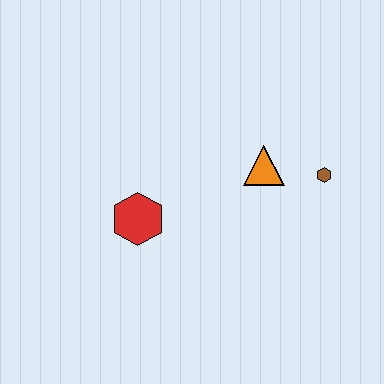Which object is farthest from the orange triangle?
The red hexagon is farthest from the orange triangle.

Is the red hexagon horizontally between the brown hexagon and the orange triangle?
No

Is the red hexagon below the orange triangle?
Yes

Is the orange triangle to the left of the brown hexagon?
Yes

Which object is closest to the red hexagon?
The orange triangle is closest to the red hexagon.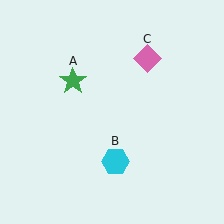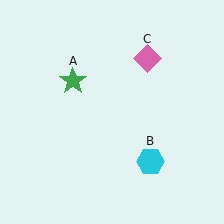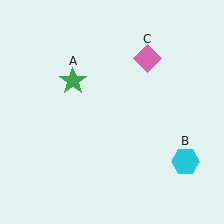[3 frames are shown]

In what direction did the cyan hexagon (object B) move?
The cyan hexagon (object B) moved right.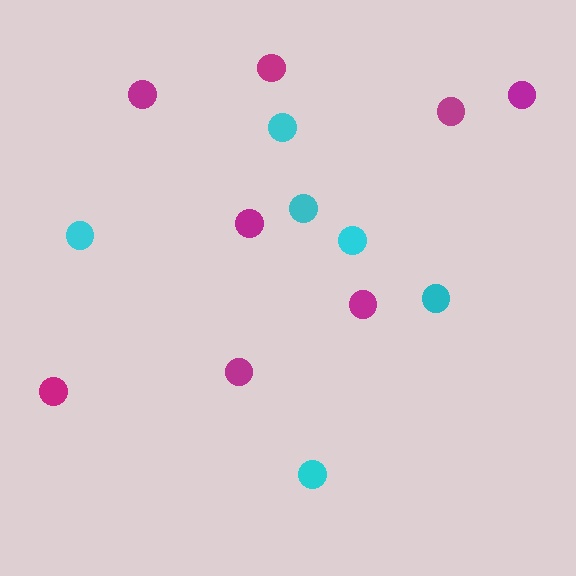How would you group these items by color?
There are 2 groups: one group of magenta circles (8) and one group of cyan circles (6).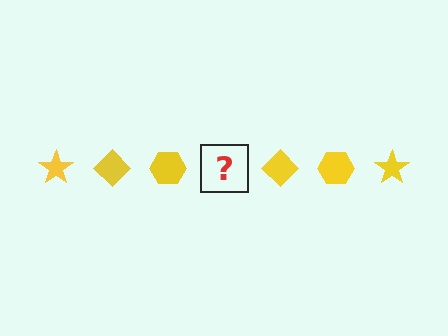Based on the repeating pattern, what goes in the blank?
The blank should be a yellow star.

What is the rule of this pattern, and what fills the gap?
The rule is that the pattern cycles through star, diamond, hexagon shapes in yellow. The gap should be filled with a yellow star.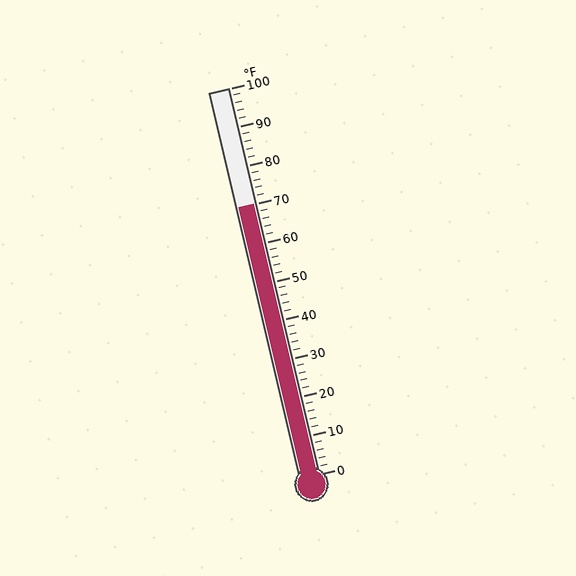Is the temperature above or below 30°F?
The temperature is above 30°F.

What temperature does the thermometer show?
The thermometer shows approximately 70°F.